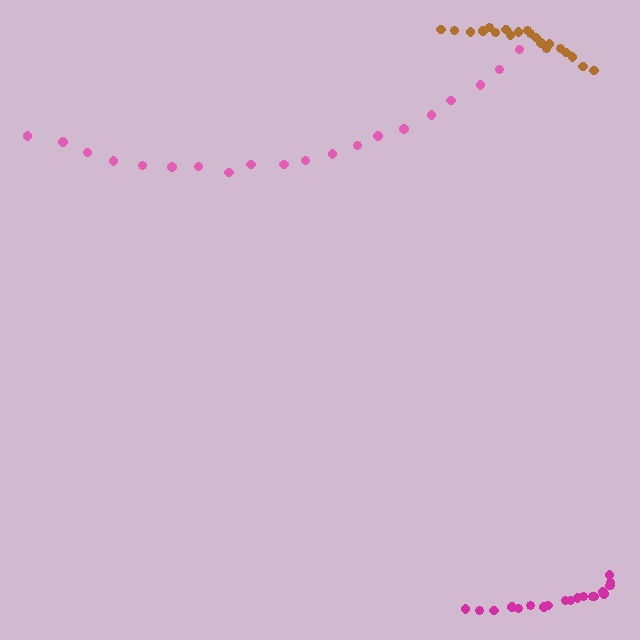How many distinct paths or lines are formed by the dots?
There are 3 distinct paths.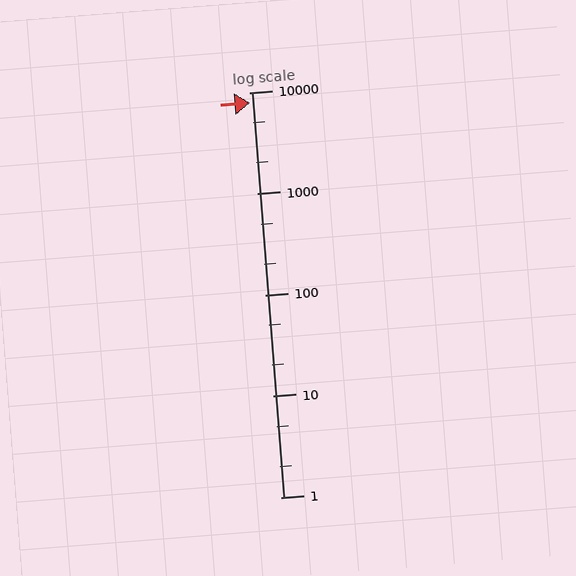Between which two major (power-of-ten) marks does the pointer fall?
The pointer is between 1000 and 10000.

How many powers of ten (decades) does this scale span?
The scale spans 4 decades, from 1 to 10000.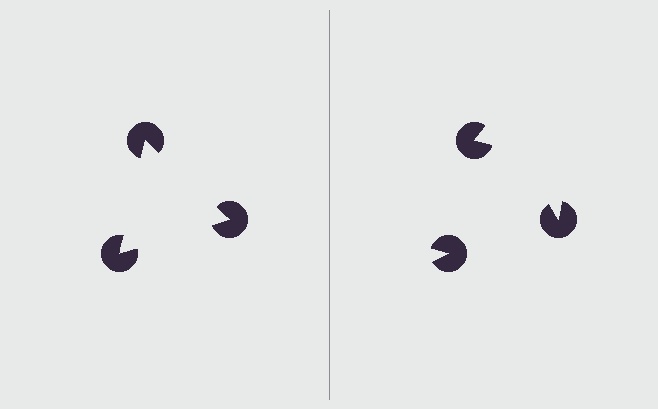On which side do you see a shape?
An illusory triangle appears on the left side. On the right side the wedge cuts are rotated, so no coherent shape forms.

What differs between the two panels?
The pac-man discs are positioned identically on both sides; only the wedge orientations differ. On the left they align to a triangle; on the right they are misaligned.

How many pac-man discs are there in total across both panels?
6 — 3 on each side.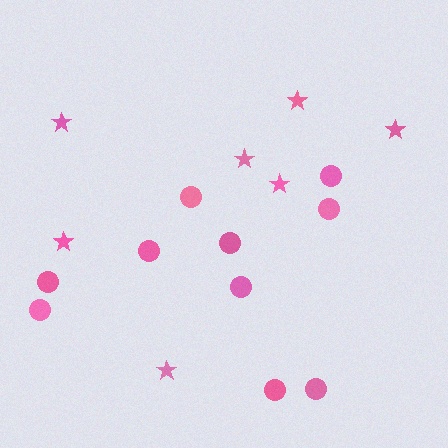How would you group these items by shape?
There are 2 groups: one group of stars (7) and one group of circles (10).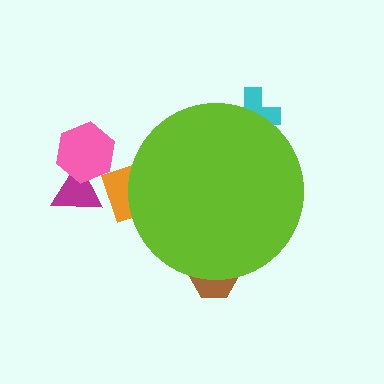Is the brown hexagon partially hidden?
Yes, the brown hexagon is partially hidden behind the lime circle.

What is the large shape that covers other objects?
A lime circle.